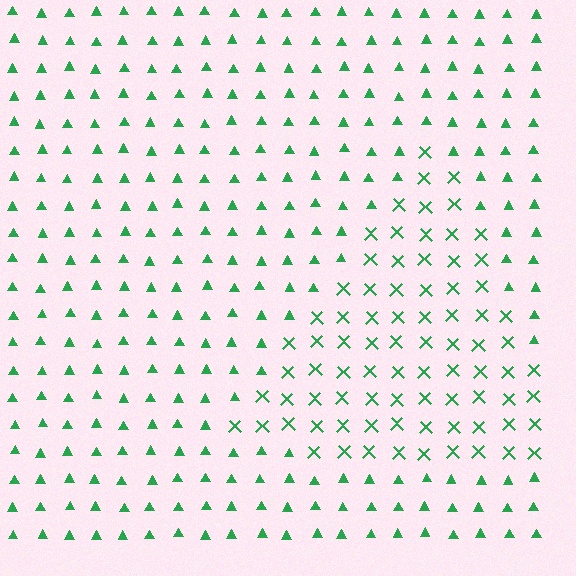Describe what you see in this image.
The image is filled with small green elements arranged in a uniform grid. A triangle-shaped region contains X marks, while the surrounding area contains triangles. The boundary is defined purely by the change in element shape.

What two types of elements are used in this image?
The image uses X marks inside the triangle region and triangles outside it.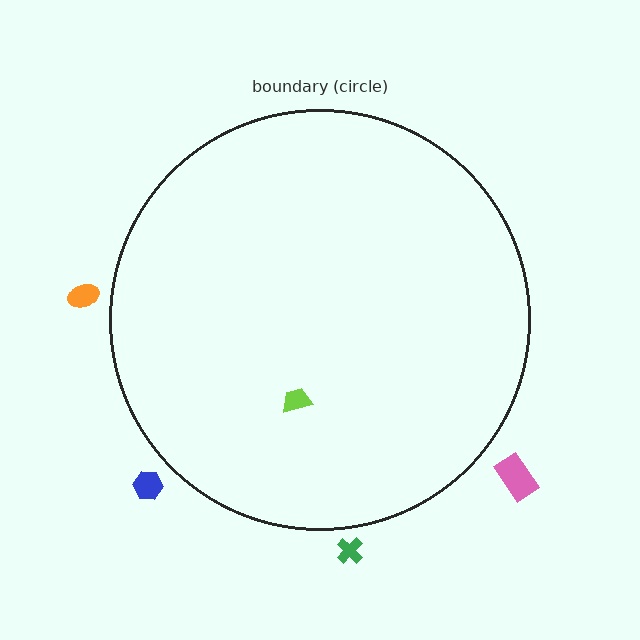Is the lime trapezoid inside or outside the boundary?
Inside.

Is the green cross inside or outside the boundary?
Outside.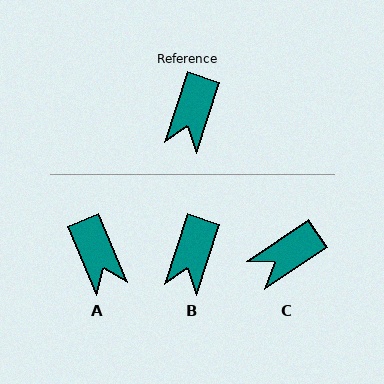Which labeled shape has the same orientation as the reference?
B.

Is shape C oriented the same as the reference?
No, it is off by about 38 degrees.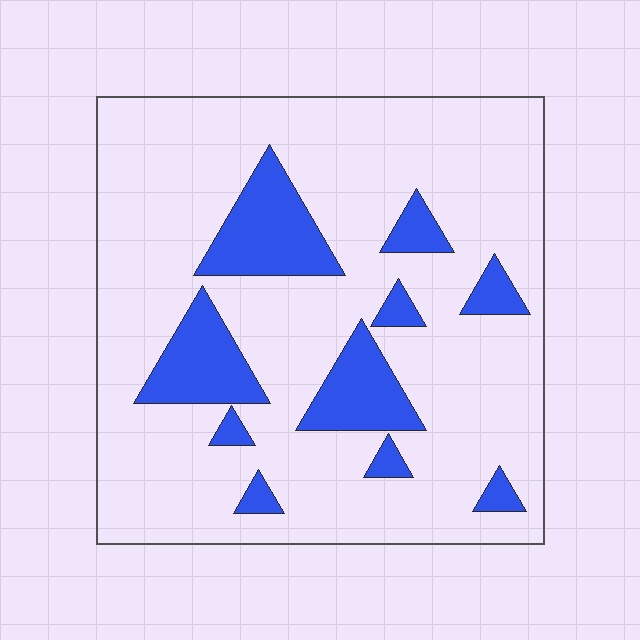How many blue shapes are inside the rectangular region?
10.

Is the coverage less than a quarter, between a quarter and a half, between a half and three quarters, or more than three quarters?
Less than a quarter.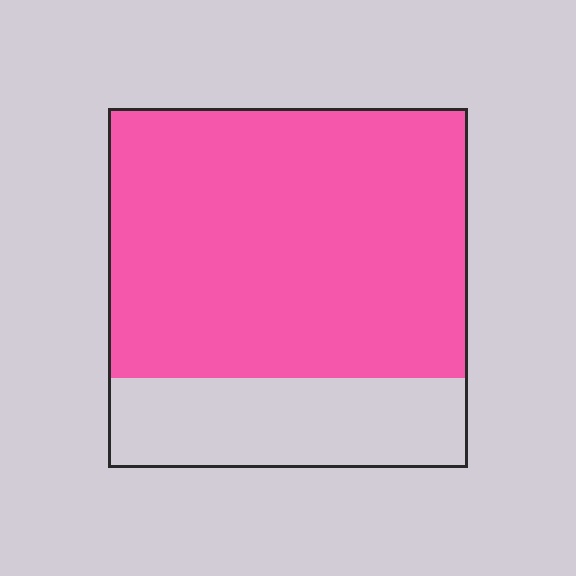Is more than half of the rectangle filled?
Yes.